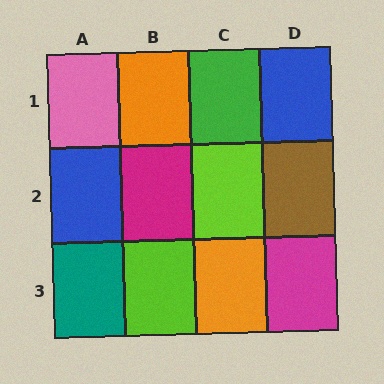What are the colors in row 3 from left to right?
Teal, lime, orange, magenta.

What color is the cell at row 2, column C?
Lime.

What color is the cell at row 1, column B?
Orange.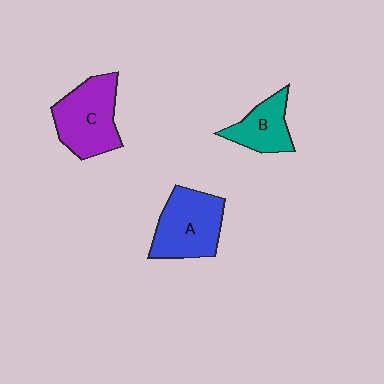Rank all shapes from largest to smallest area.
From largest to smallest: C (purple), A (blue), B (teal).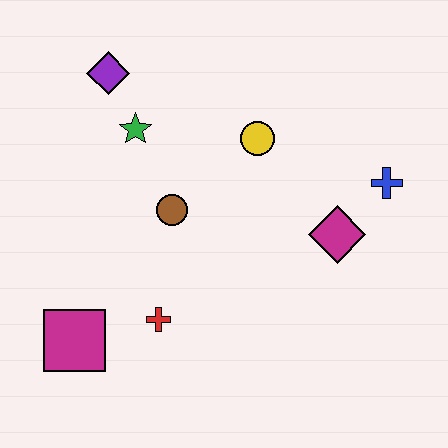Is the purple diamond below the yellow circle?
No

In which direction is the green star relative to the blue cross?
The green star is to the left of the blue cross.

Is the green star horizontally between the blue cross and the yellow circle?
No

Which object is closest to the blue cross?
The magenta diamond is closest to the blue cross.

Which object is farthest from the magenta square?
The blue cross is farthest from the magenta square.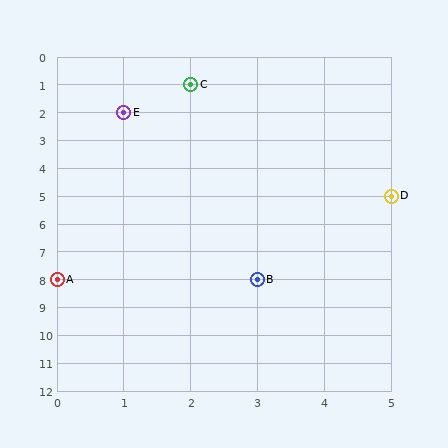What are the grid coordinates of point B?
Point B is at grid coordinates (3, 8).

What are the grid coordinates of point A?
Point A is at grid coordinates (0, 8).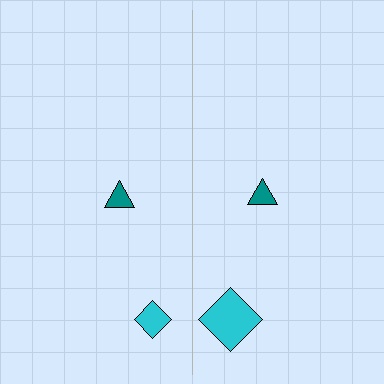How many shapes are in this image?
There are 4 shapes in this image.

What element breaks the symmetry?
The cyan diamond on the right side has a different size than its mirror counterpart.